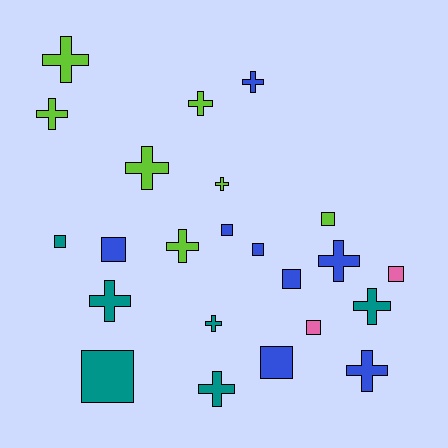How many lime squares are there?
There is 1 lime square.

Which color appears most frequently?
Blue, with 8 objects.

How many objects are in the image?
There are 23 objects.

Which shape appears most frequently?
Cross, with 13 objects.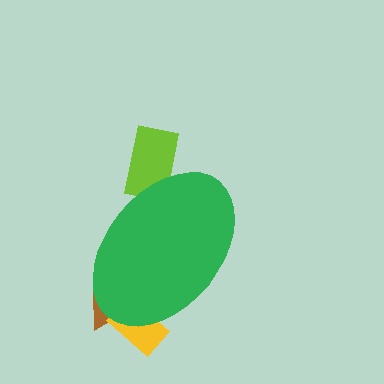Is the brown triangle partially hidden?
Yes, the brown triangle is partially hidden behind the green ellipse.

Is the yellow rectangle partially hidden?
Yes, the yellow rectangle is partially hidden behind the green ellipse.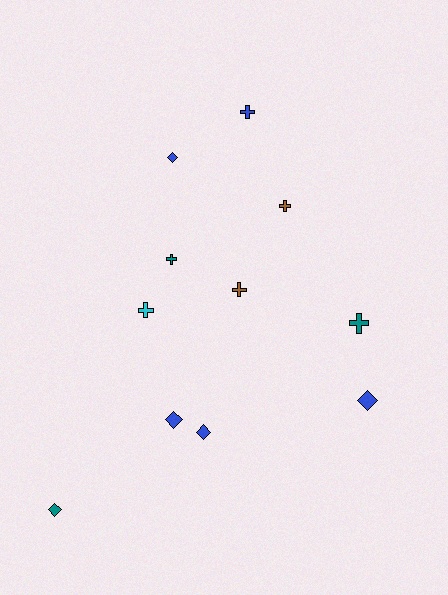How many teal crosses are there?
There are 2 teal crosses.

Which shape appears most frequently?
Cross, with 6 objects.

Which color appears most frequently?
Blue, with 5 objects.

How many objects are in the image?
There are 11 objects.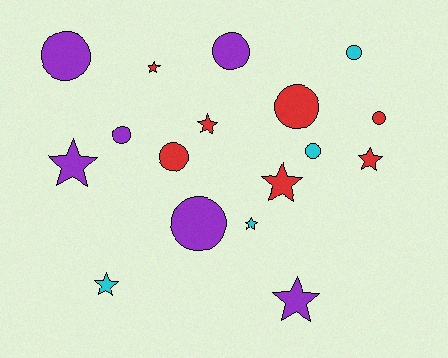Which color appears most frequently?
Red, with 7 objects.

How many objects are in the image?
There are 17 objects.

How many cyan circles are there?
There are 2 cyan circles.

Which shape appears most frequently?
Circle, with 9 objects.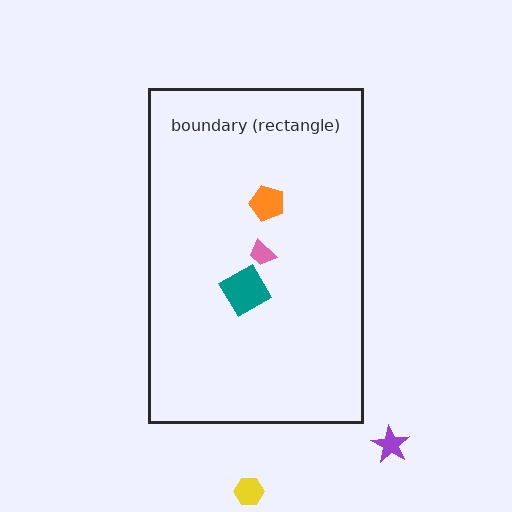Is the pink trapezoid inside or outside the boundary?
Inside.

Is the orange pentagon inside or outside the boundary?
Inside.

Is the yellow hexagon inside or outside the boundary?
Outside.